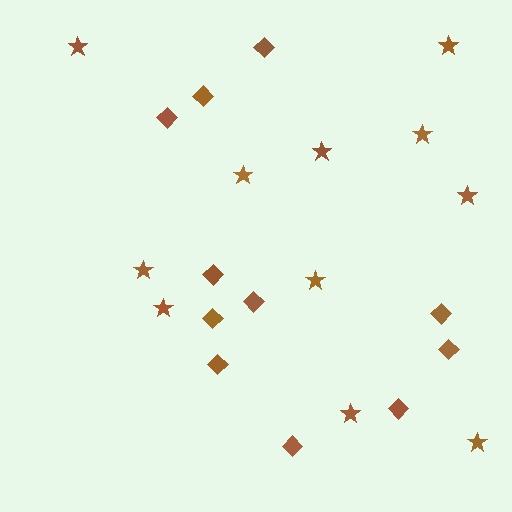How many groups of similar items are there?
There are 2 groups: one group of stars (11) and one group of diamonds (11).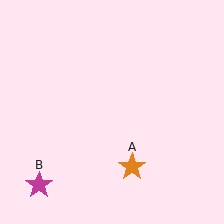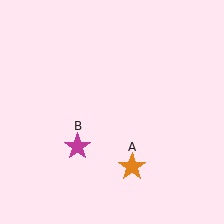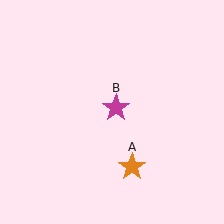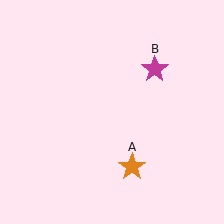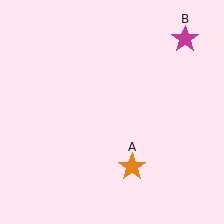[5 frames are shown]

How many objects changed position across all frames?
1 object changed position: magenta star (object B).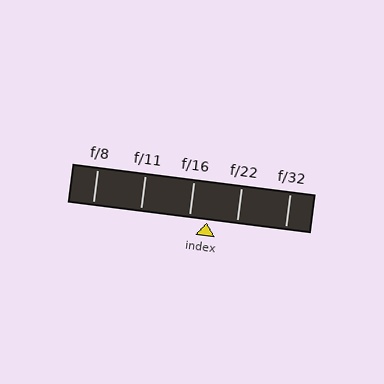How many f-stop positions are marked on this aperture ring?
There are 5 f-stop positions marked.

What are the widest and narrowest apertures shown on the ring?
The widest aperture shown is f/8 and the narrowest is f/32.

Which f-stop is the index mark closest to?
The index mark is closest to f/16.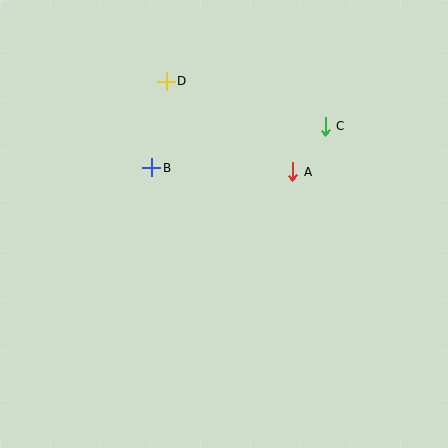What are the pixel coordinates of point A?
Point A is at (293, 172).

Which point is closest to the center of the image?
Point A at (293, 172) is closest to the center.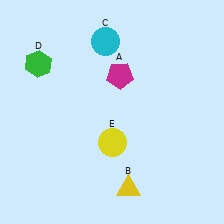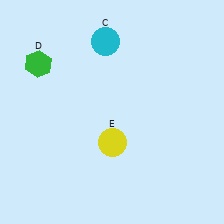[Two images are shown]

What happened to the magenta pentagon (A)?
The magenta pentagon (A) was removed in Image 2. It was in the top-right area of Image 1.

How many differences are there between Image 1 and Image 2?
There are 2 differences between the two images.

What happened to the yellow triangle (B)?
The yellow triangle (B) was removed in Image 2. It was in the bottom-right area of Image 1.